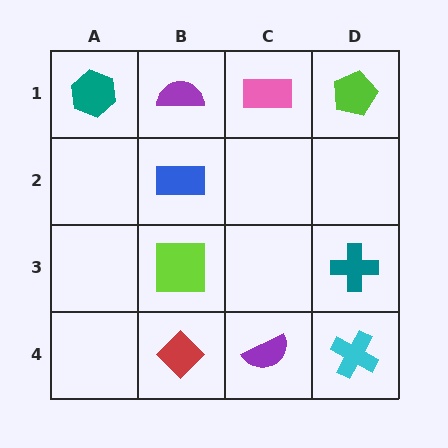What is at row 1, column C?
A pink rectangle.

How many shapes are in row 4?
3 shapes.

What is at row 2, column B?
A blue rectangle.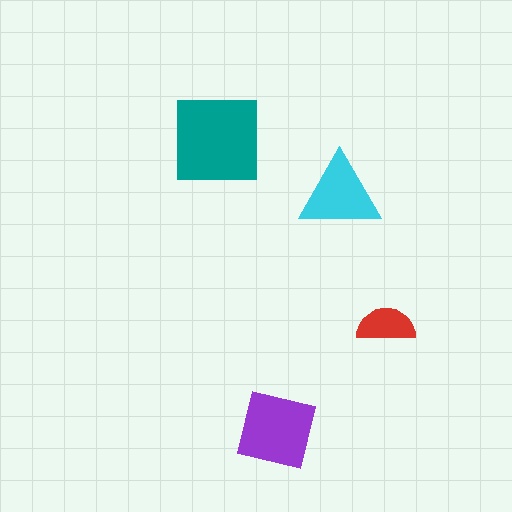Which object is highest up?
The teal square is topmost.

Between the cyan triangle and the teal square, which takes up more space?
The teal square.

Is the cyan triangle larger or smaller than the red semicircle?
Larger.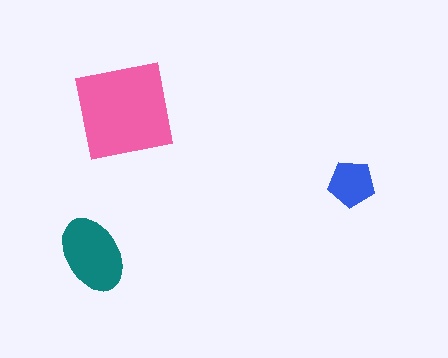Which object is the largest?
The pink square.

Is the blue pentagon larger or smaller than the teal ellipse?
Smaller.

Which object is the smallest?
The blue pentagon.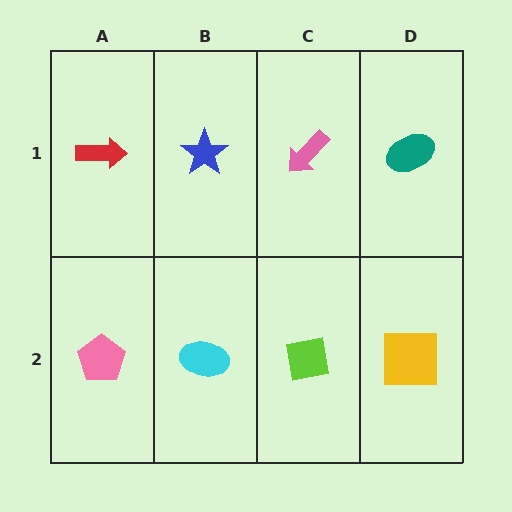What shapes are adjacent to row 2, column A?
A red arrow (row 1, column A), a cyan ellipse (row 2, column B).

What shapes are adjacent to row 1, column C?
A lime square (row 2, column C), a blue star (row 1, column B), a teal ellipse (row 1, column D).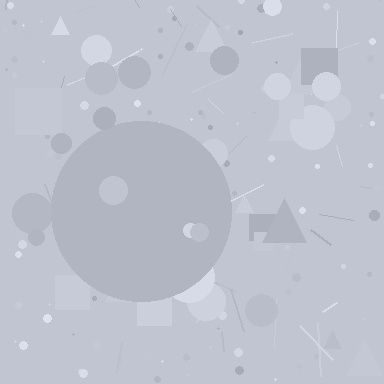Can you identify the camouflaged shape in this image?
The camouflaged shape is a circle.